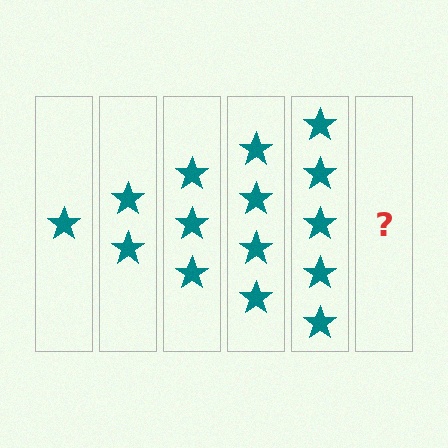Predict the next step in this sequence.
The next step is 6 stars.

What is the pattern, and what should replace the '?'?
The pattern is that each step adds one more star. The '?' should be 6 stars.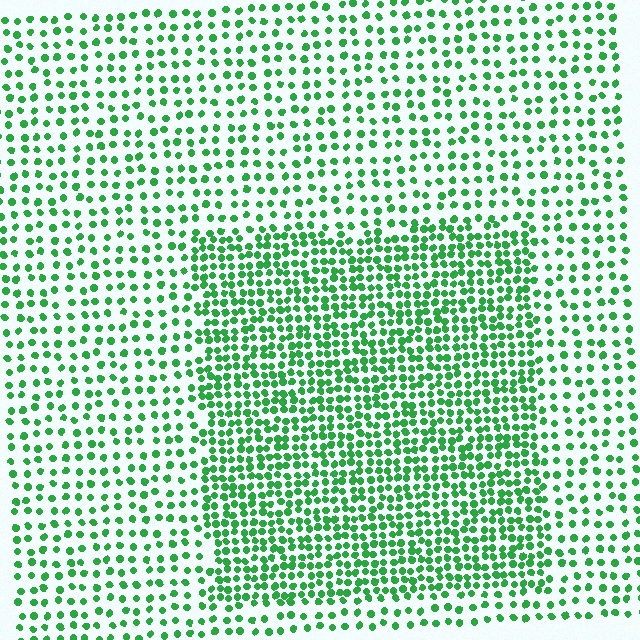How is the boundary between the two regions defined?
The boundary is defined by a change in element density (approximately 2.0x ratio). All elements are the same color, size, and shape.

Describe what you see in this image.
The image contains small green elements arranged at two different densities. A rectangle-shaped region is visible where the elements are more densely packed than the surrounding area.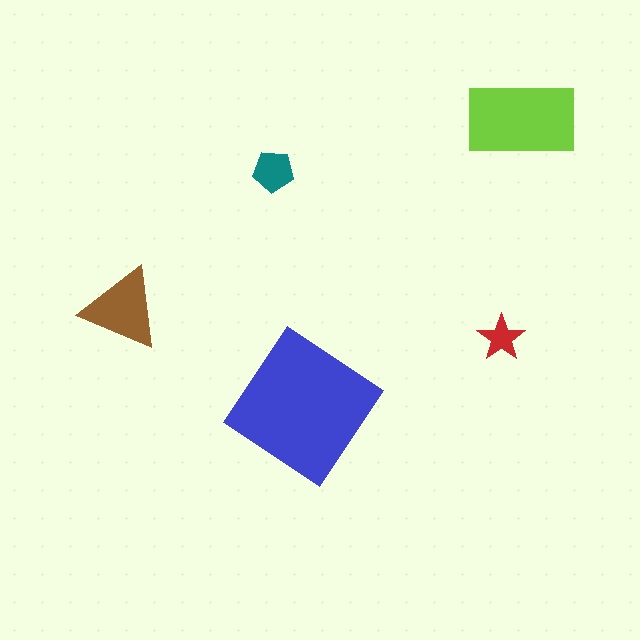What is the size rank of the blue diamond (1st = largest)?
1st.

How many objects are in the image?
There are 5 objects in the image.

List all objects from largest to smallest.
The blue diamond, the lime rectangle, the brown triangle, the teal pentagon, the red star.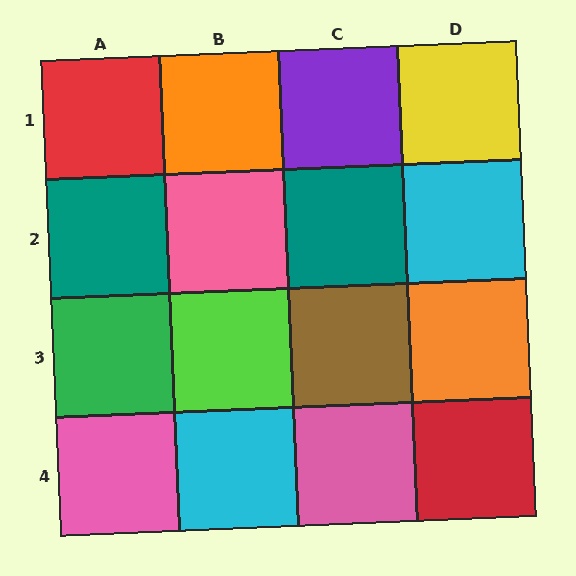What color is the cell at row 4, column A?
Pink.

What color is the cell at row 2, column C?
Teal.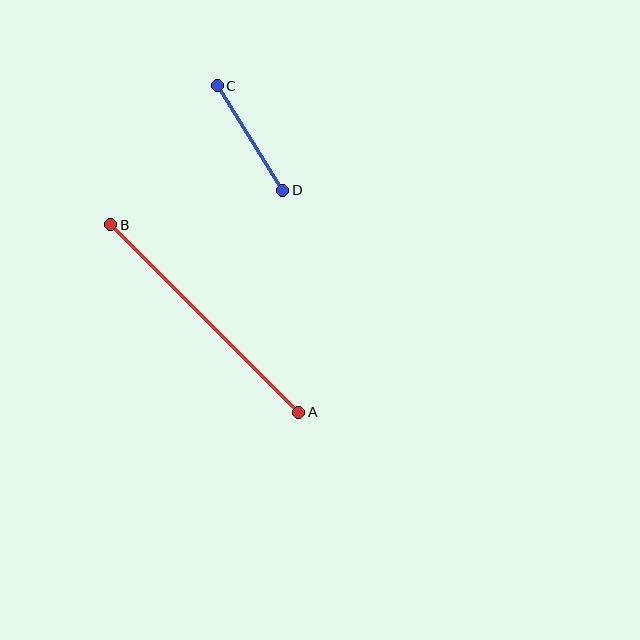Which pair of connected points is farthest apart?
Points A and B are farthest apart.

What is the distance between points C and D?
The distance is approximately 123 pixels.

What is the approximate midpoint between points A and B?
The midpoint is at approximately (205, 318) pixels.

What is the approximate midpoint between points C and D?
The midpoint is at approximately (250, 138) pixels.